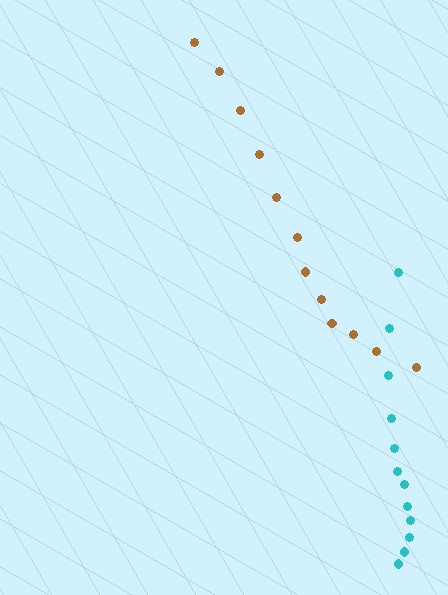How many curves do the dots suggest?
There are 2 distinct paths.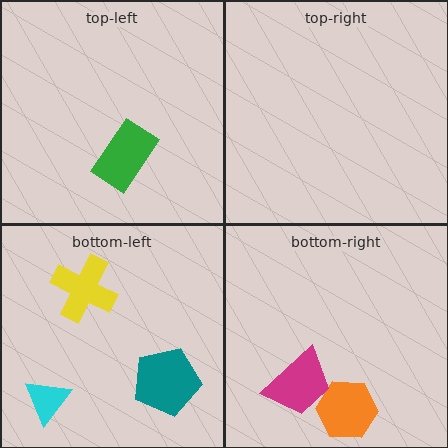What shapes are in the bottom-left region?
The teal pentagon, the yellow cross, the cyan triangle.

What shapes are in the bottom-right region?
The orange hexagon, the magenta trapezoid.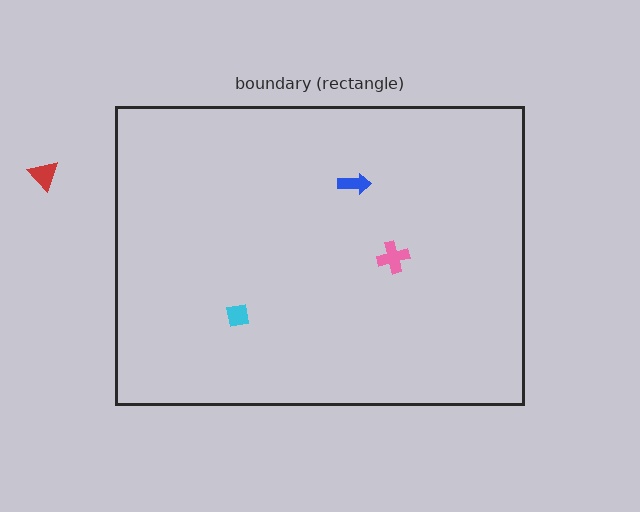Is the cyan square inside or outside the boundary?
Inside.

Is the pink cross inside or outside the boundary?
Inside.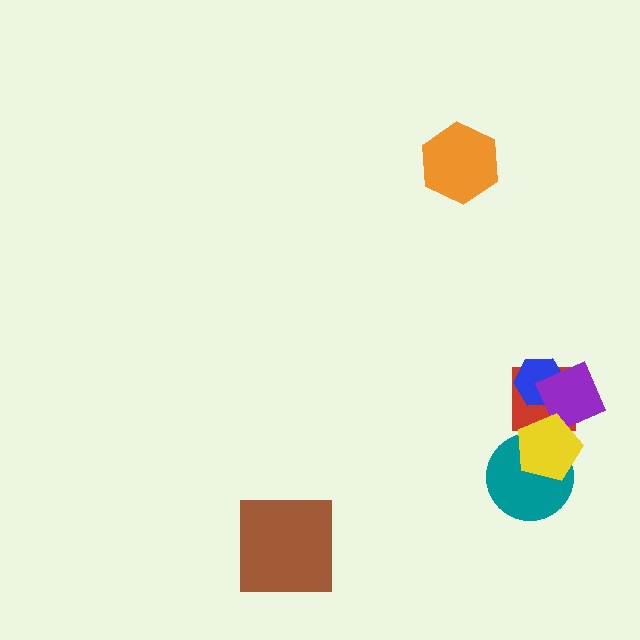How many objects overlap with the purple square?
2 objects overlap with the purple square.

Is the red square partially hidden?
Yes, it is partially covered by another shape.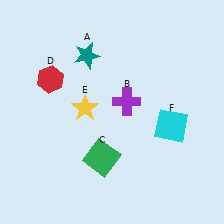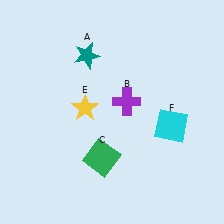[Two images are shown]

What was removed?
The red hexagon (D) was removed in Image 2.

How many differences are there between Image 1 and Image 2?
There is 1 difference between the two images.